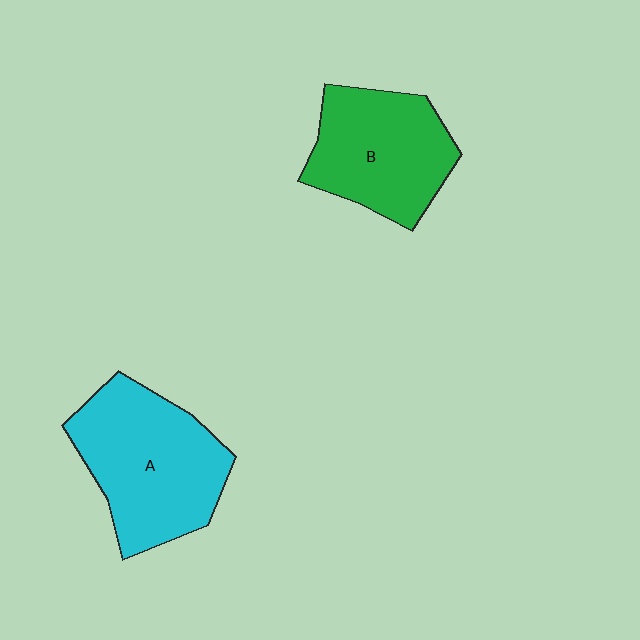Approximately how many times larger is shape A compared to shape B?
Approximately 1.2 times.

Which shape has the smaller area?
Shape B (green).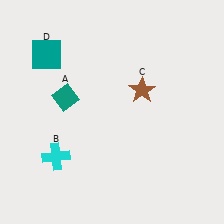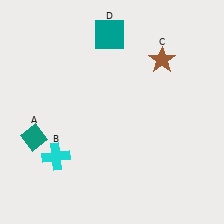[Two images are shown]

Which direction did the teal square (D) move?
The teal square (D) moved right.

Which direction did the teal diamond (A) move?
The teal diamond (A) moved down.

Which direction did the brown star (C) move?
The brown star (C) moved up.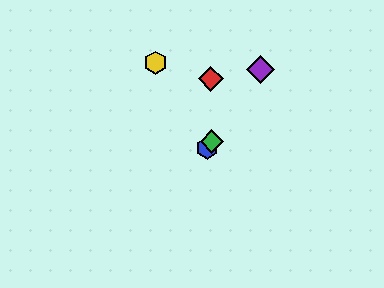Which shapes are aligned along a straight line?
The blue hexagon, the green diamond, the purple diamond are aligned along a straight line.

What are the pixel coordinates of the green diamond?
The green diamond is at (212, 141).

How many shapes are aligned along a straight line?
3 shapes (the blue hexagon, the green diamond, the purple diamond) are aligned along a straight line.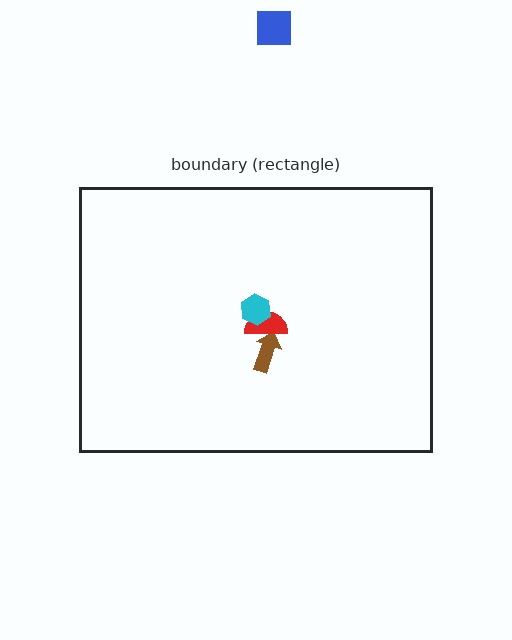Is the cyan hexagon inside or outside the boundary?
Inside.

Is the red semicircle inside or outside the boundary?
Inside.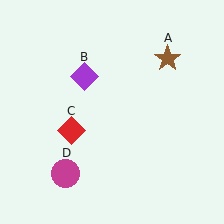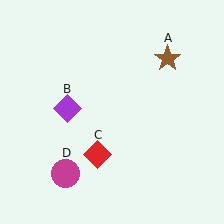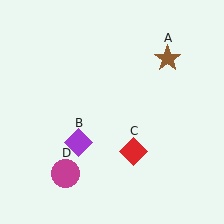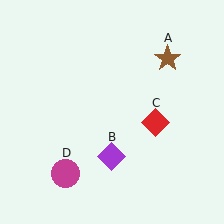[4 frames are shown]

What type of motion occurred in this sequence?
The purple diamond (object B), red diamond (object C) rotated counterclockwise around the center of the scene.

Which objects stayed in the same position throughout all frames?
Brown star (object A) and magenta circle (object D) remained stationary.